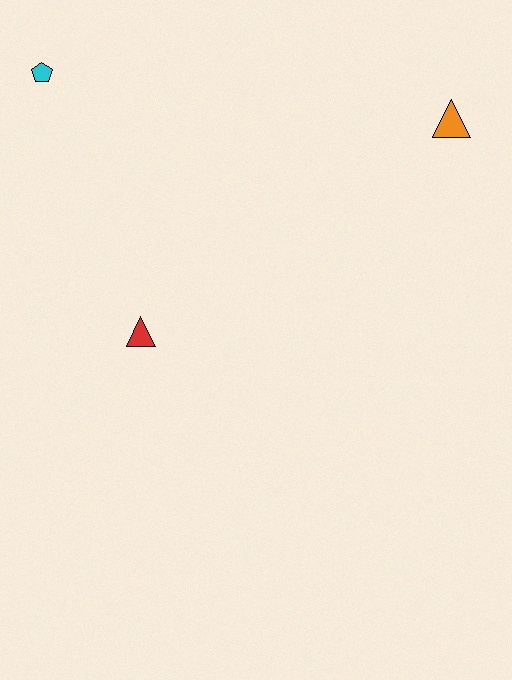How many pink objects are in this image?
There are no pink objects.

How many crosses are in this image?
There are no crosses.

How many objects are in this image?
There are 3 objects.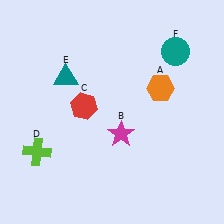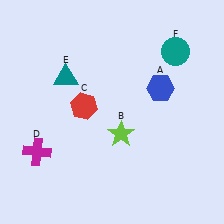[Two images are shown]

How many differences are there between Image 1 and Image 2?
There are 3 differences between the two images.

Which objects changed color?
A changed from orange to blue. B changed from magenta to lime. D changed from lime to magenta.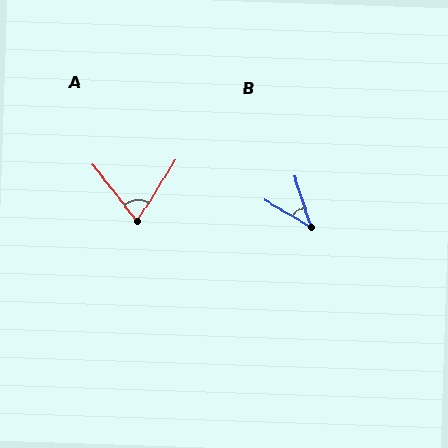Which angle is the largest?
A, at approximately 70 degrees.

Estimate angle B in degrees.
Approximately 42 degrees.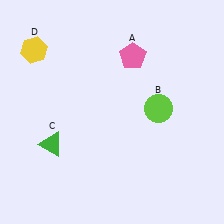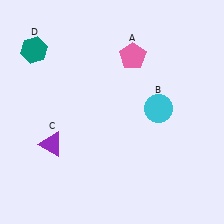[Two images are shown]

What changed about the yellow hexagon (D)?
In Image 1, D is yellow. In Image 2, it changed to teal.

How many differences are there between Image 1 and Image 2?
There are 3 differences between the two images.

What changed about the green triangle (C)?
In Image 1, C is green. In Image 2, it changed to purple.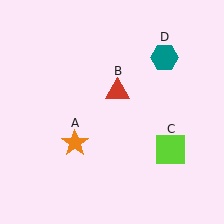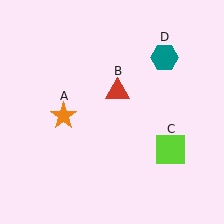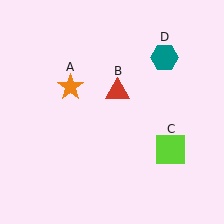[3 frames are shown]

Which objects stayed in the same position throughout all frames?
Red triangle (object B) and lime square (object C) and teal hexagon (object D) remained stationary.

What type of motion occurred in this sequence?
The orange star (object A) rotated clockwise around the center of the scene.